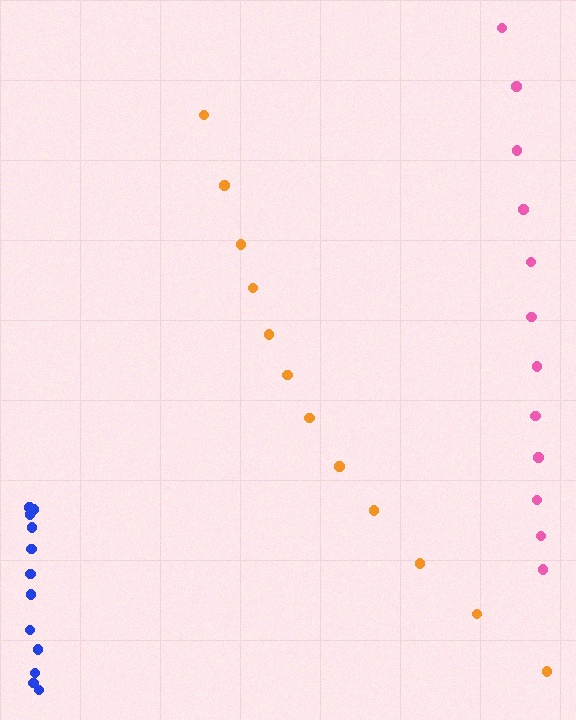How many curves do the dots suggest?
There are 3 distinct paths.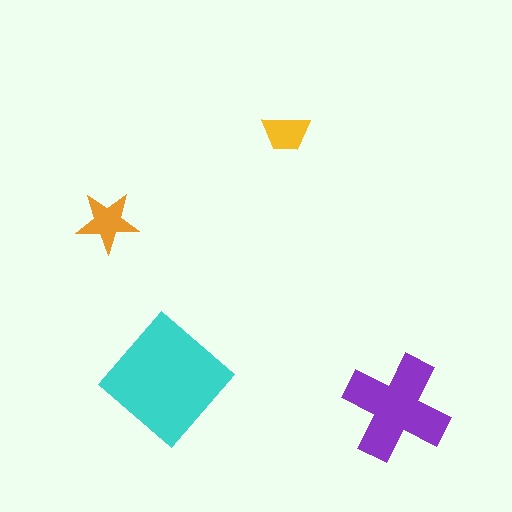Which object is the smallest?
The yellow trapezoid.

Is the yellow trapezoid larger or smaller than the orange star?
Smaller.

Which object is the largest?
The cyan diamond.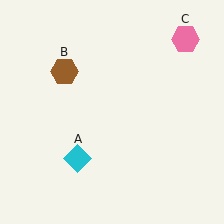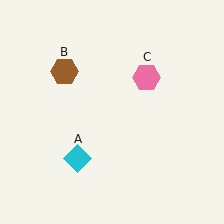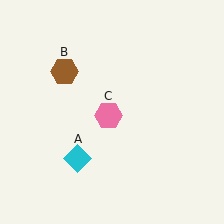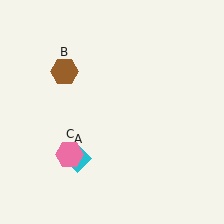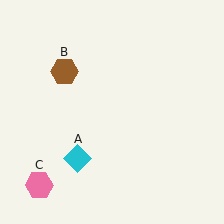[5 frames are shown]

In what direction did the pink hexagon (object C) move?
The pink hexagon (object C) moved down and to the left.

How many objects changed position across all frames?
1 object changed position: pink hexagon (object C).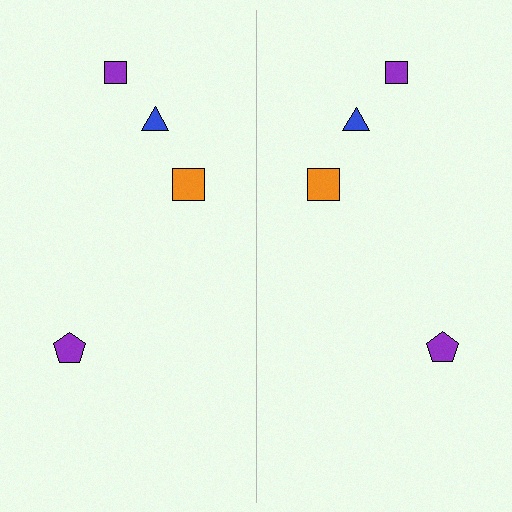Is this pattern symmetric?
Yes, this pattern has bilateral (reflection) symmetry.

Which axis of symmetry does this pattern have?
The pattern has a vertical axis of symmetry running through the center of the image.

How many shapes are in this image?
There are 8 shapes in this image.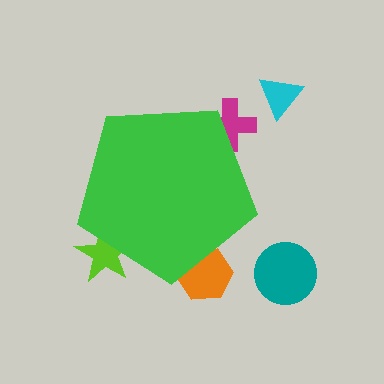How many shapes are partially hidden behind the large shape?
3 shapes are partially hidden.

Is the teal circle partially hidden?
No, the teal circle is fully visible.